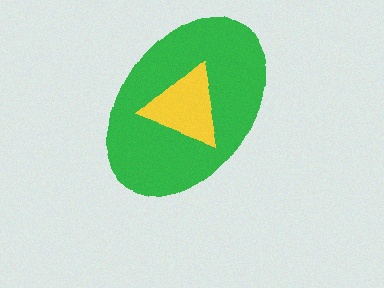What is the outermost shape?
The green ellipse.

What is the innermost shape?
The yellow triangle.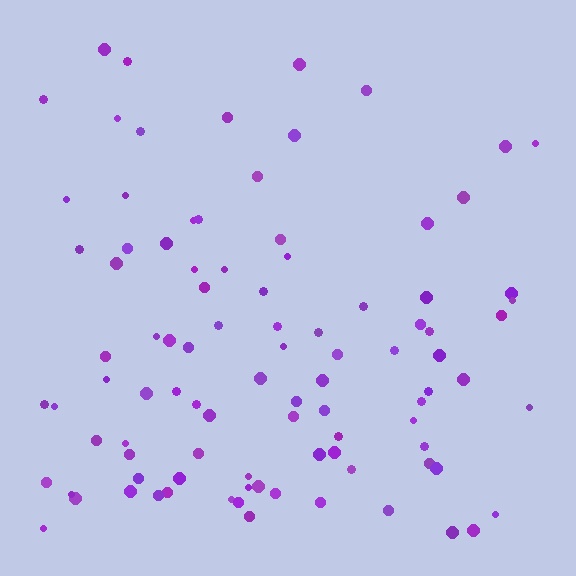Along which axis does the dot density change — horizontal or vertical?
Vertical.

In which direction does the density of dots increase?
From top to bottom, with the bottom side densest.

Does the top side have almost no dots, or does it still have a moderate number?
Still a moderate number, just noticeably fewer than the bottom.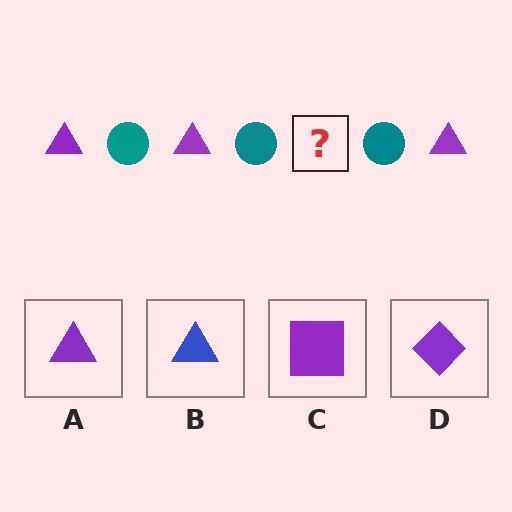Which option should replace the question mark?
Option A.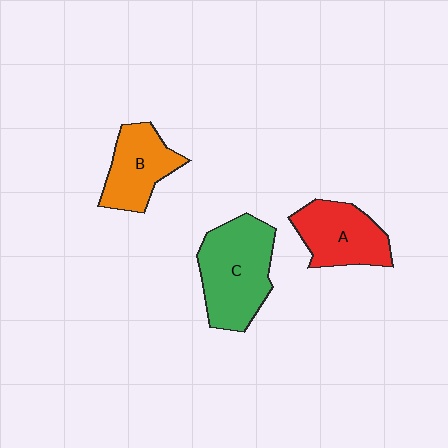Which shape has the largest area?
Shape C (green).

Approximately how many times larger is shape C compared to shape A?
Approximately 1.4 times.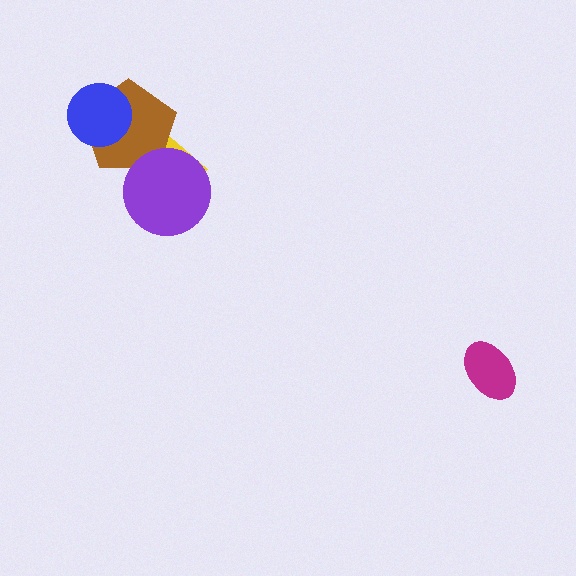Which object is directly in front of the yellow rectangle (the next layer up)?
The brown pentagon is directly in front of the yellow rectangle.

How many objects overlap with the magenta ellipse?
0 objects overlap with the magenta ellipse.